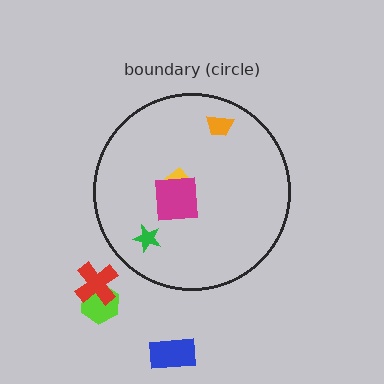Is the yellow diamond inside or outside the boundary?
Inside.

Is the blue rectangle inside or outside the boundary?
Outside.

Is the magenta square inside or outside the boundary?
Inside.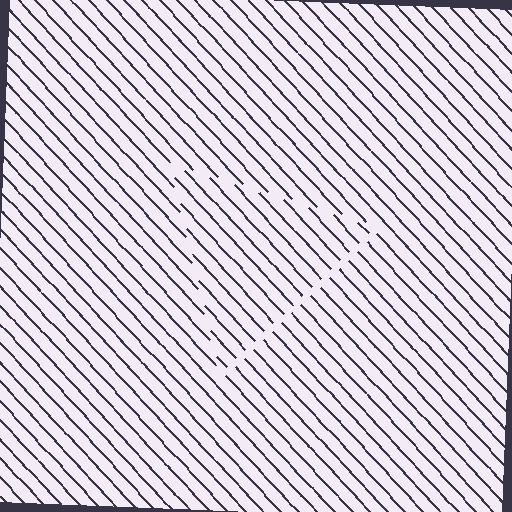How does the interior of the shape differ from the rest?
The interior of the shape contains the same grating, shifted by half a period — the contour is defined by the phase discontinuity where line-ends from the inner and outer gratings abut.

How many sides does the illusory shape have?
3 sides — the line-ends trace a triangle.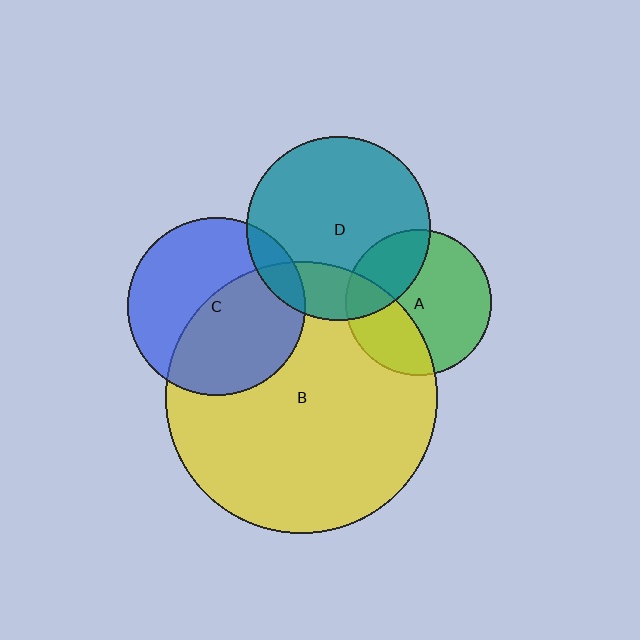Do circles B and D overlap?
Yes.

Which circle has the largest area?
Circle B (yellow).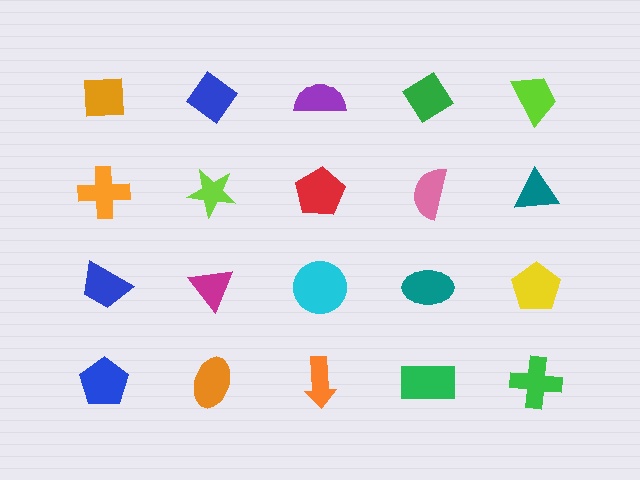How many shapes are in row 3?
5 shapes.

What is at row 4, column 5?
A green cross.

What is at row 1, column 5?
A lime trapezoid.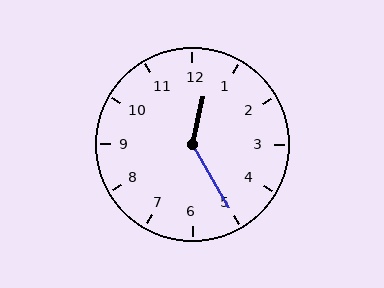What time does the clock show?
12:25.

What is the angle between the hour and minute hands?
Approximately 138 degrees.